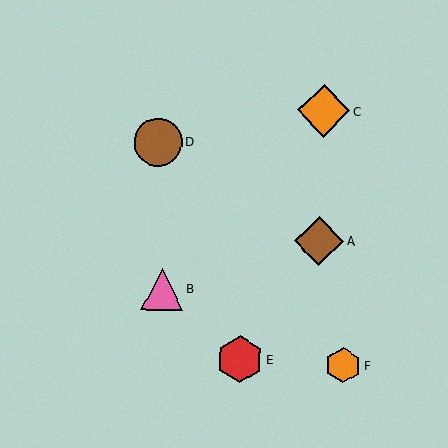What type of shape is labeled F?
Shape F is an orange hexagon.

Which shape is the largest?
The orange diamond (labeled C) is the largest.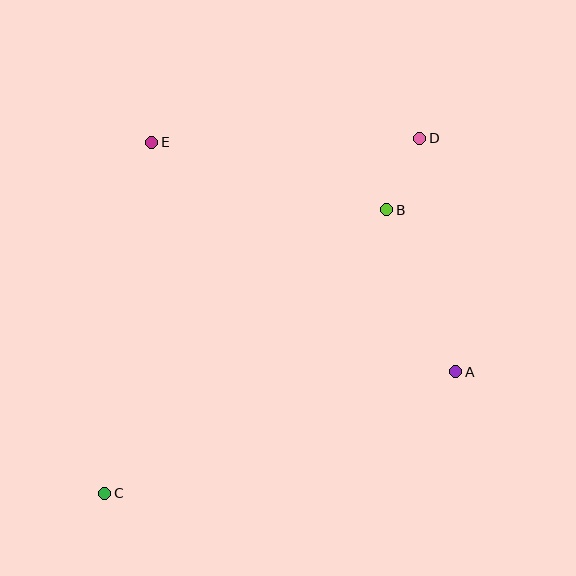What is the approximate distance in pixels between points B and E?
The distance between B and E is approximately 245 pixels.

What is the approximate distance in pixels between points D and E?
The distance between D and E is approximately 268 pixels.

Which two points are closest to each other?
Points B and D are closest to each other.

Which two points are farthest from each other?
Points C and D are farthest from each other.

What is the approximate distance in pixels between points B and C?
The distance between B and C is approximately 400 pixels.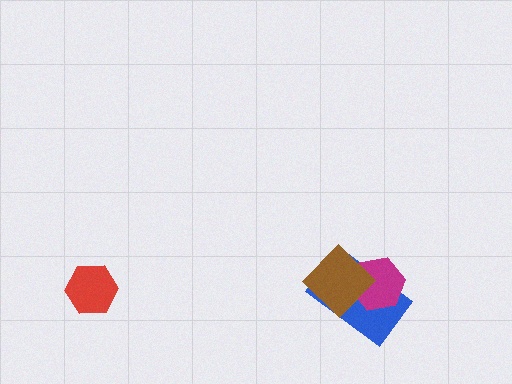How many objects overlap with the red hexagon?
0 objects overlap with the red hexagon.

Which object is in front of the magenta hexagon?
The brown diamond is in front of the magenta hexagon.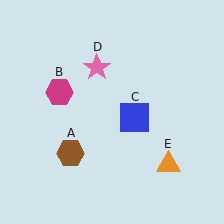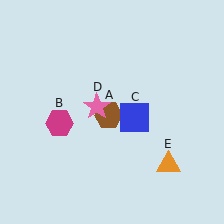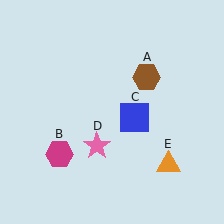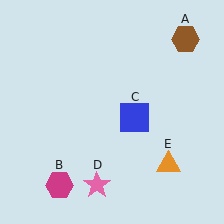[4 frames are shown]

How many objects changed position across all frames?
3 objects changed position: brown hexagon (object A), magenta hexagon (object B), pink star (object D).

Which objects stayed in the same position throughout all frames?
Blue square (object C) and orange triangle (object E) remained stationary.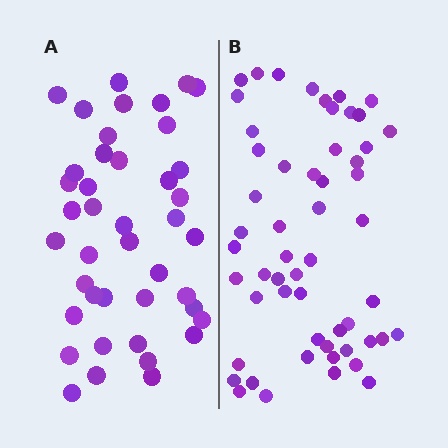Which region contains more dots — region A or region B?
Region B (the right region) has more dots.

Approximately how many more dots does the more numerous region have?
Region B has approximately 15 more dots than region A.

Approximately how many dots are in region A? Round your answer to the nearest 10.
About 40 dots. (The exact count is 42, which rounds to 40.)